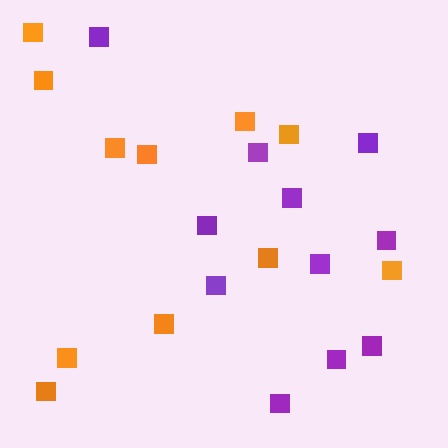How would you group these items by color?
There are 2 groups: one group of orange squares (11) and one group of purple squares (11).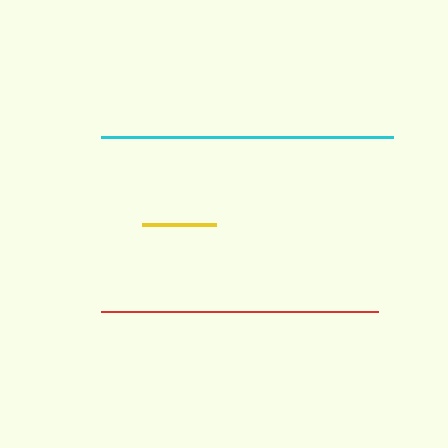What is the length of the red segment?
The red segment is approximately 277 pixels long.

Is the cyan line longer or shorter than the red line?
The cyan line is longer than the red line.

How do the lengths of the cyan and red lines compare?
The cyan and red lines are approximately the same length.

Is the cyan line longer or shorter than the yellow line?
The cyan line is longer than the yellow line.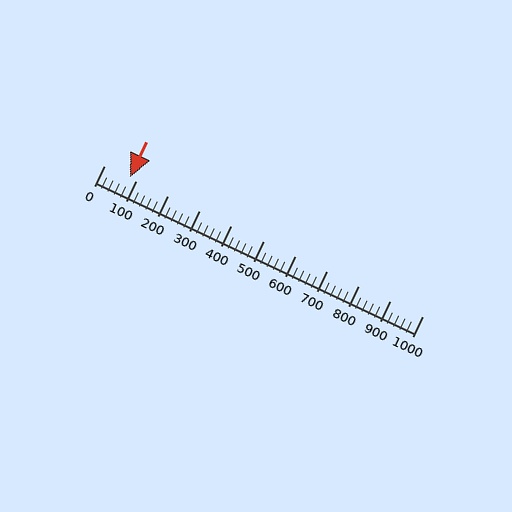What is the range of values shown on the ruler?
The ruler shows values from 0 to 1000.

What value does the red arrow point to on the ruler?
The red arrow points to approximately 80.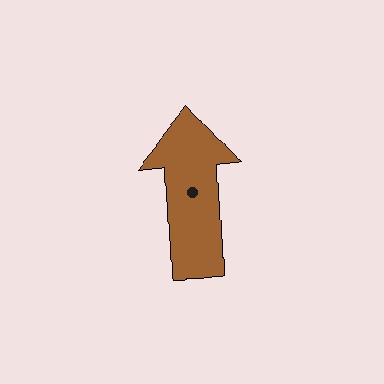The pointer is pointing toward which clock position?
Roughly 12 o'clock.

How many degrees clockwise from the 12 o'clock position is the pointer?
Approximately 358 degrees.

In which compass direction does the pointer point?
North.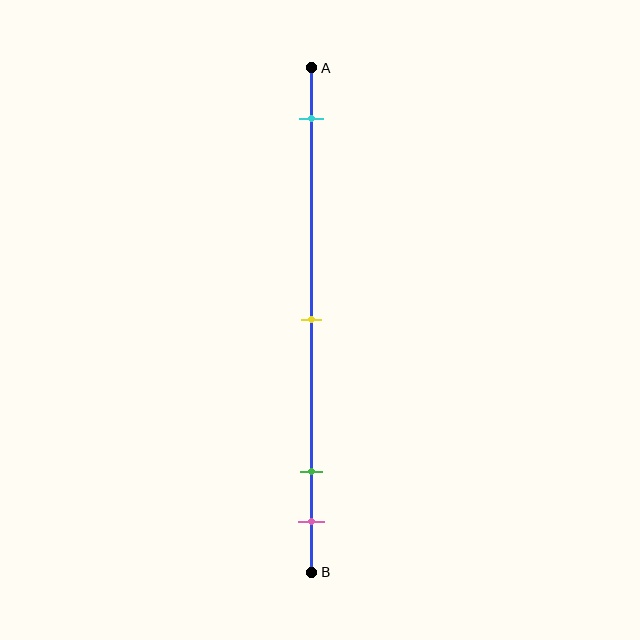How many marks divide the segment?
There are 4 marks dividing the segment.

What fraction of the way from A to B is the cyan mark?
The cyan mark is approximately 10% (0.1) of the way from A to B.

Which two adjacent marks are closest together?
The green and pink marks are the closest adjacent pair.